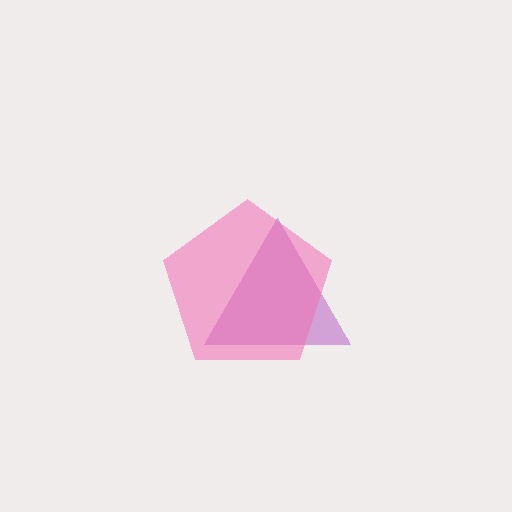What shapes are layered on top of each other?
The layered shapes are: a purple triangle, a pink pentagon.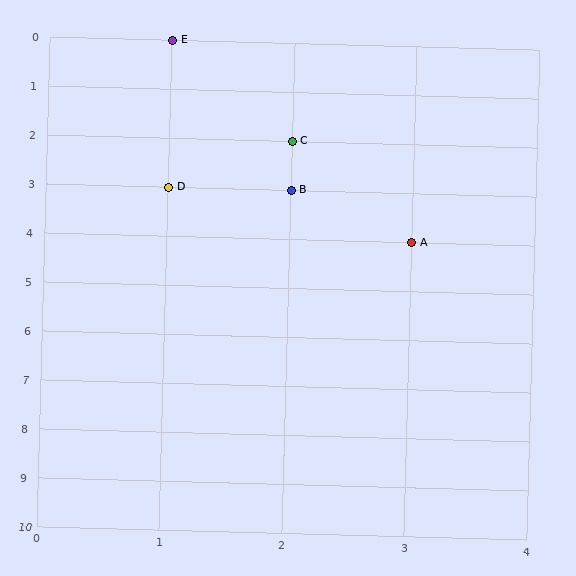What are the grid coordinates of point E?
Point E is at grid coordinates (1, 0).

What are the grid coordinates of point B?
Point B is at grid coordinates (2, 3).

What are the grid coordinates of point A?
Point A is at grid coordinates (3, 4).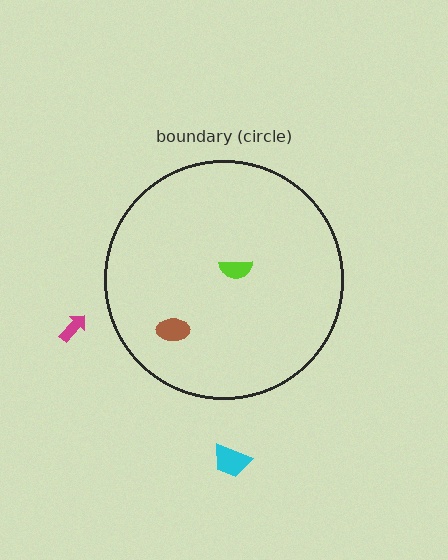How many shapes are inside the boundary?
2 inside, 2 outside.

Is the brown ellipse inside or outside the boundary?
Inside.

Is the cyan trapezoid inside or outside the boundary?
Outside.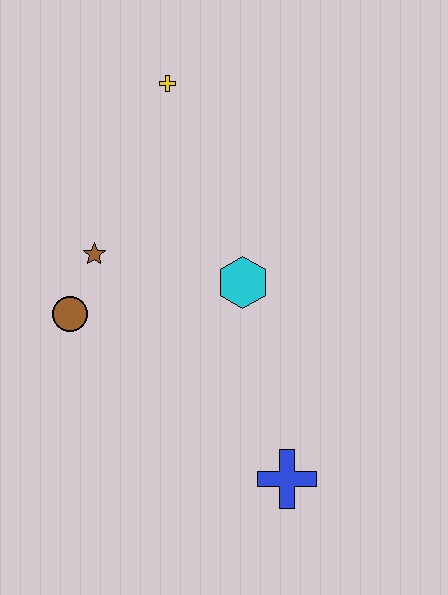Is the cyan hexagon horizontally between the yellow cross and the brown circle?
No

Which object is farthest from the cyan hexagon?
The yellow cross is farthest from the cyan hexagon.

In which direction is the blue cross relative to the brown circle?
The blue cross is to the right of the brown circle.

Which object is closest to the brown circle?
The brown star is closest to the brown circle.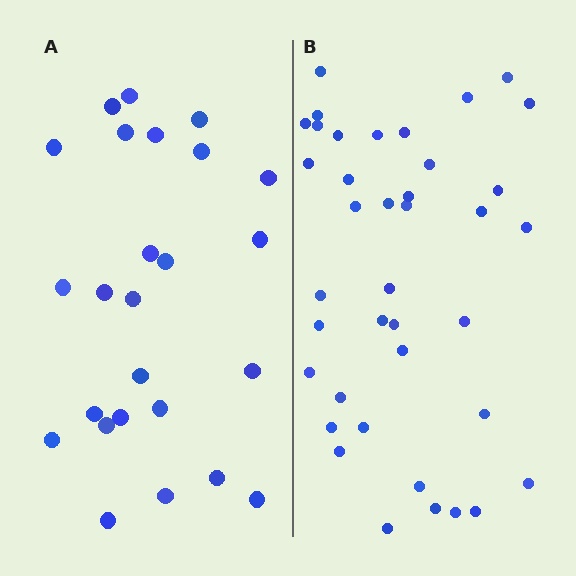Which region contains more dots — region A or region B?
Region B (the right region) has more dots.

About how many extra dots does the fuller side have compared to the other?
Region B has approximately 15 more dots than region A.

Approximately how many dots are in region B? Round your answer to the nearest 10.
About 40 dots. (The exact count is 39, which rounds to 40.)